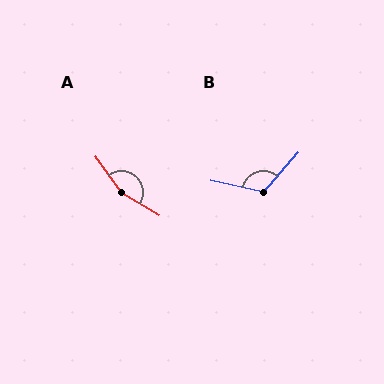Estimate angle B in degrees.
Approximately 118 degrees.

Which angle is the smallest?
B, at approximately 118 degrees.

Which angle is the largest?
A, at approximately 157 degrees.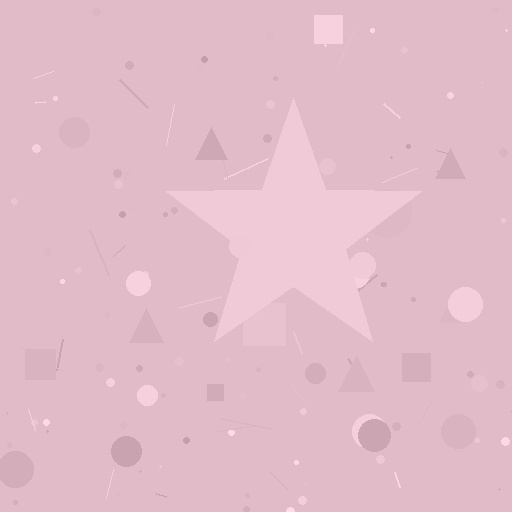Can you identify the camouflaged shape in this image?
The camouflaged shape is a star.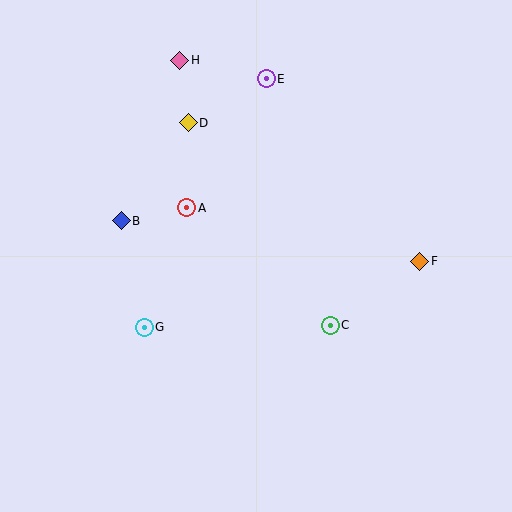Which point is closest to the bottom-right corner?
Point C is closest to the bottom-right corner.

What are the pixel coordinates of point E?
Point E is at (266, 79).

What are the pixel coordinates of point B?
Point B is at (121, 221).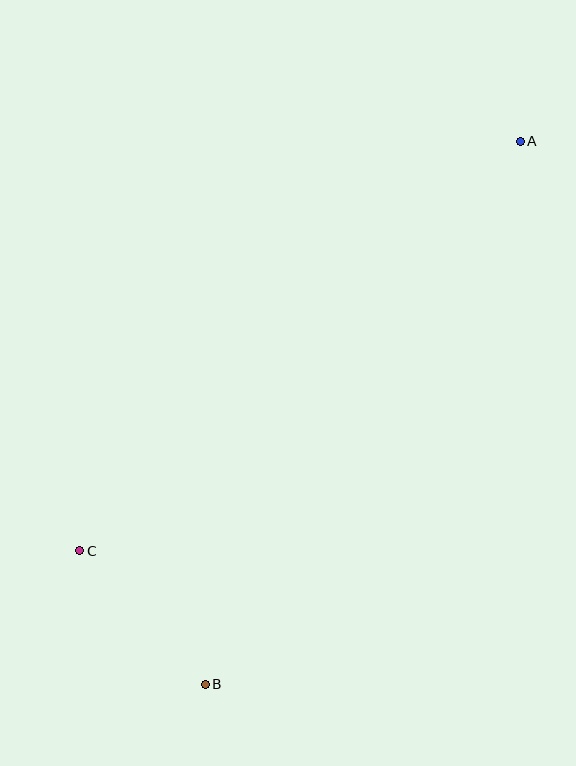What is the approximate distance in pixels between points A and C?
The distance between A and C is approximately 601 pixels.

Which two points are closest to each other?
Points B and C are closest to each other.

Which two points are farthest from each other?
Points A and B are farthest from each other.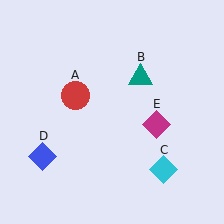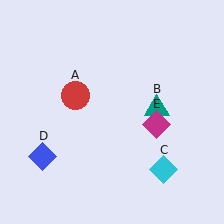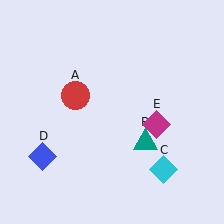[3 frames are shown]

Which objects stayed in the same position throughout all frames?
Red circle (object A) and cyan diamond (object C) and blue diamond (object D) and magenta diamond (object E) remained stationary.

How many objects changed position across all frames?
1 object changed position: teal triangle (object B).